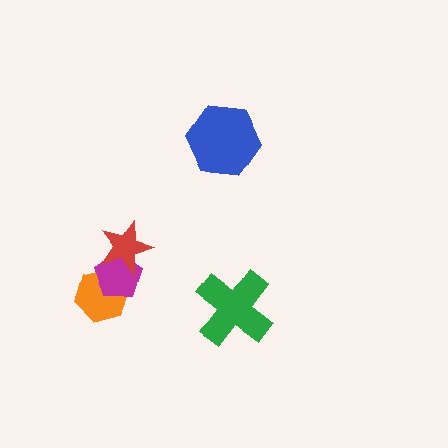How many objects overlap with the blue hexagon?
0 objects overlap with the blue hexagon.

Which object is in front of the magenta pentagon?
The red star is in front of the magenta pentagon.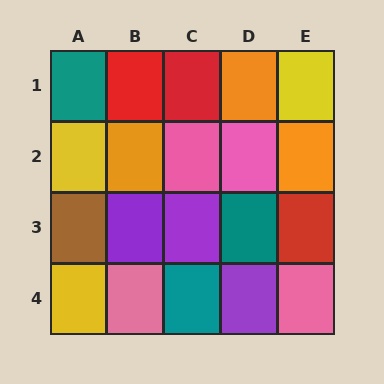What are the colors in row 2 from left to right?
Yellow, orange, pink, pink, orange.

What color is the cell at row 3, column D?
Teal.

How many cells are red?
3 cells are red.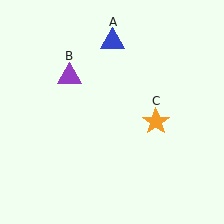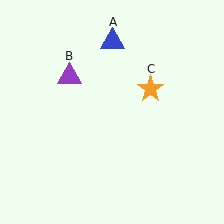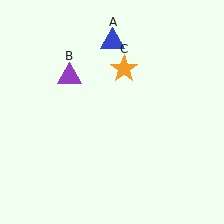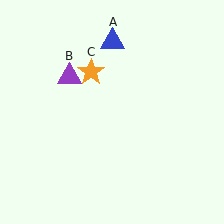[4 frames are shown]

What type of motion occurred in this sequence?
The orange star (object C) rotated counterclockwise around the center of the scene.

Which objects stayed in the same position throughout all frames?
Blue triangle (object A) and purple triangle (object B) remained stationary.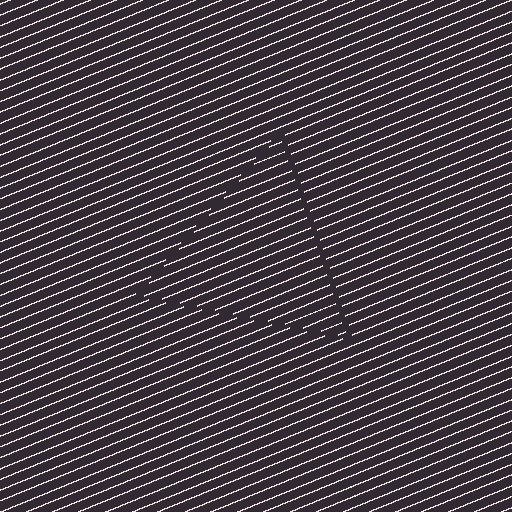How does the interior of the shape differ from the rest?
The interior of the shape contains the same grating, shifted by half a period — the contour is defined by the phase discontinuity where line-ends from the inner and outer gratings abut.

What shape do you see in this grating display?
An illusory triangle. The interior of the shape contains the same grating, shifted by half a period — the contour is defined by the phase discontinuity where line-ends from the inner and outer gratings abut.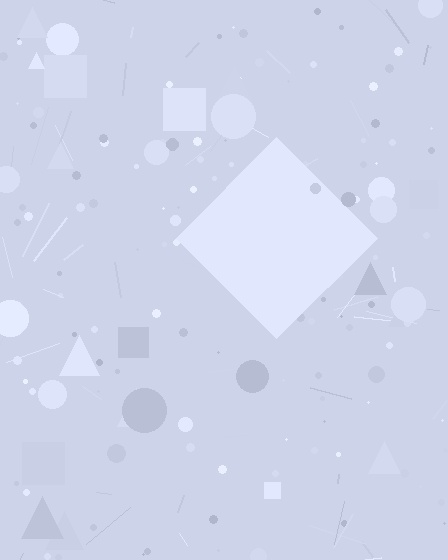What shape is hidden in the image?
A diamond is hidden in the image.